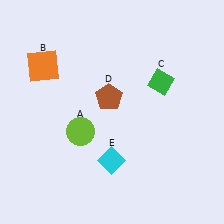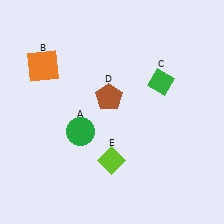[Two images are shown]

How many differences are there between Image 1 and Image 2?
There are 2 differences between the two images.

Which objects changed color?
A changed from lime to green. E changed from cyan to lime.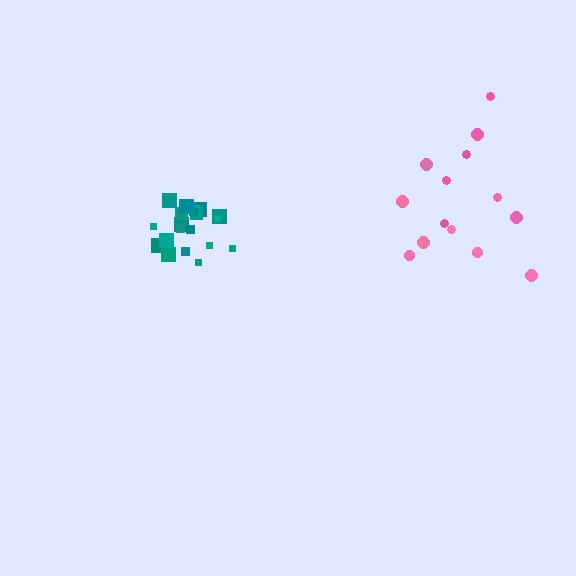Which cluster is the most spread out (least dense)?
Pink.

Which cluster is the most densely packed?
Teal.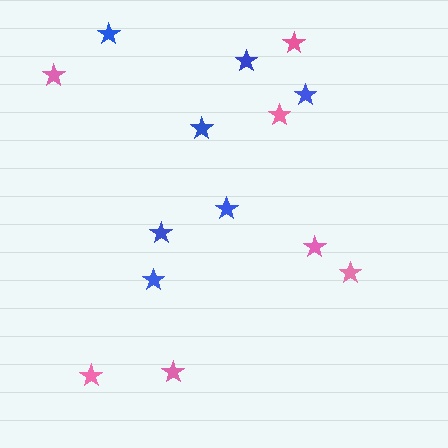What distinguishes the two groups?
There are 2 groups: one group of blue stars (7) and one group of pink stars (7).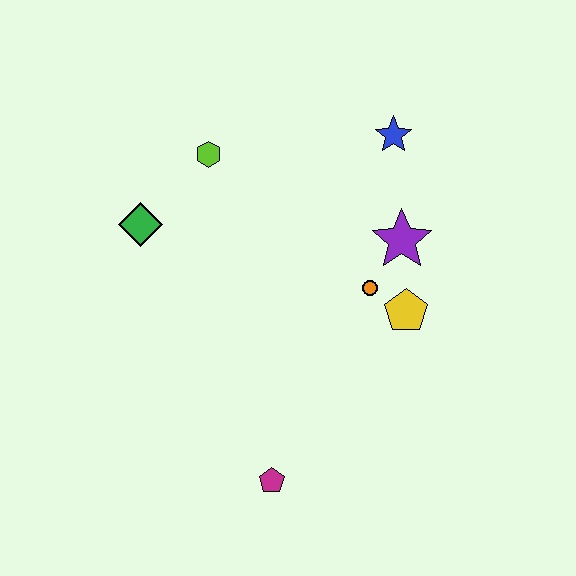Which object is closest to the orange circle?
The yellow pentagon is closest to the orange circle.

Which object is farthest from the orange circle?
The green diamond is farthest from the orange circle.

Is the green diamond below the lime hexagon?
Yes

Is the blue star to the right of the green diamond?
Yes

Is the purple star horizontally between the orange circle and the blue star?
No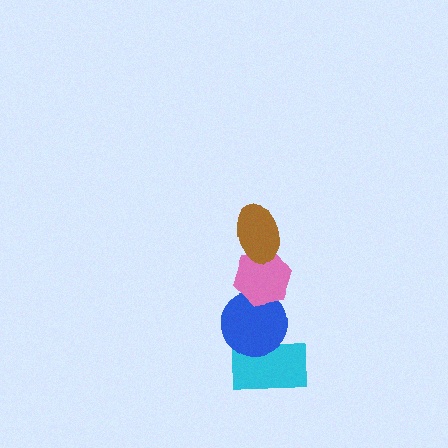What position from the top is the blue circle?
The blue circle is 3rd from the top.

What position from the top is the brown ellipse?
The brown ellipse is 1st from the top.